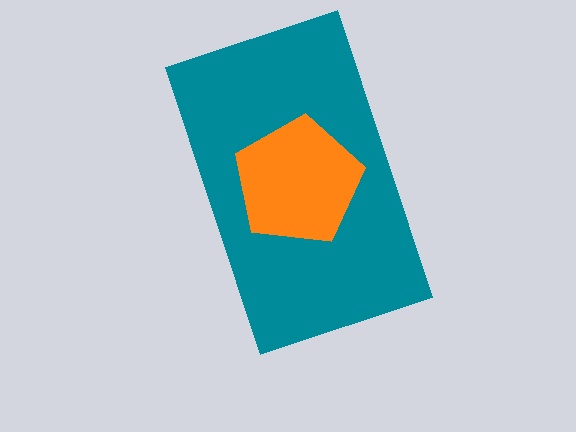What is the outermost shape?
The teal rectangle.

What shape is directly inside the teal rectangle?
The orange pentagon.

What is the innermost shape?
The orange pentagon.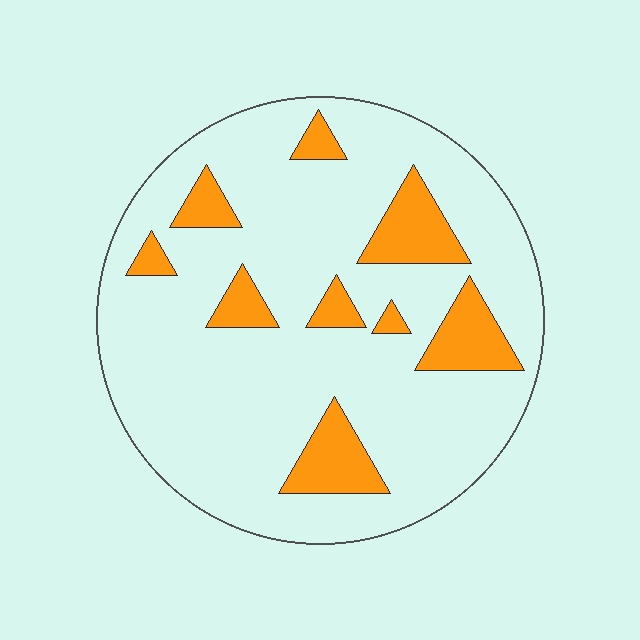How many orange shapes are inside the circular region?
9.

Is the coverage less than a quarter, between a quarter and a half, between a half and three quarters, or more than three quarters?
Less than a quarter.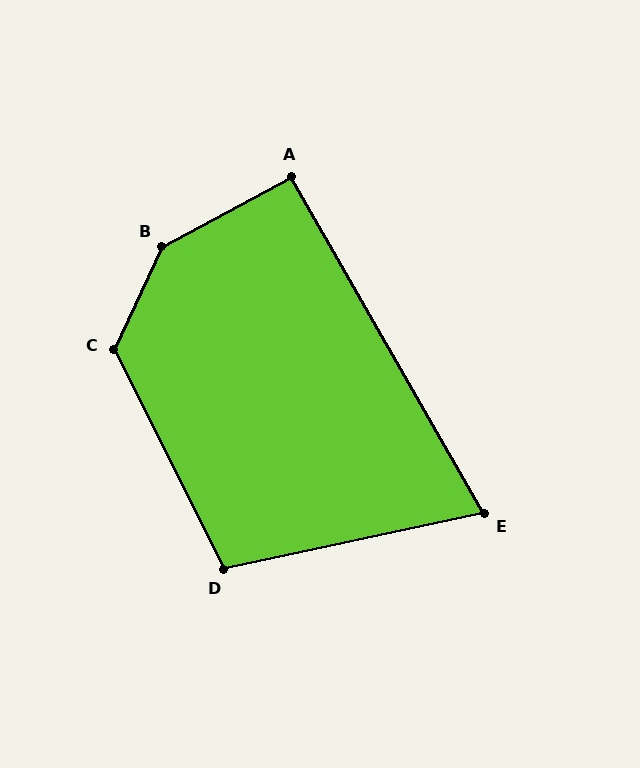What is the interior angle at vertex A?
Approximately 91 degrees (approximately right).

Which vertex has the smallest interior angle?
E, at approximately 72 degrees.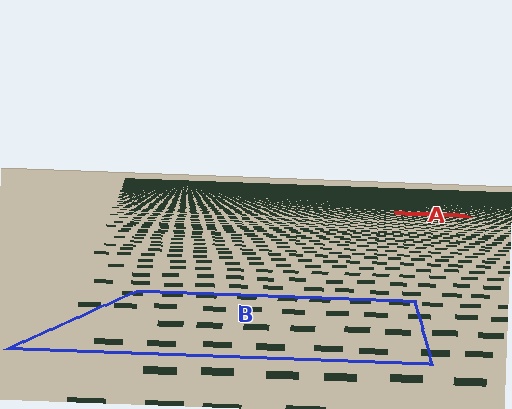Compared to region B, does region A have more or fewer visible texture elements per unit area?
Region A has more texture elements per unit area — they are packed more densely because it is farther away.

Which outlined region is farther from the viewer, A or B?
Region A is farther from the viewer — the texture elements inside it appear smaller and more densely packed.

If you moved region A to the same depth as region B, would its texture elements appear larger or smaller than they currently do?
They would appear larger. At a closer depth, the same texture elements are projected at a bigger on-screen size.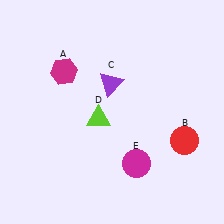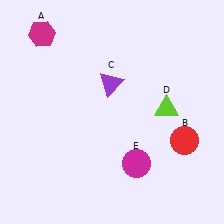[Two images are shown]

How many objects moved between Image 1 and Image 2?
2 objects moved between the two images.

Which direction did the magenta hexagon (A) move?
The magenta hexagon (A) moved up.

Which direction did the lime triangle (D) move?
The lime triangle (D) moved right.